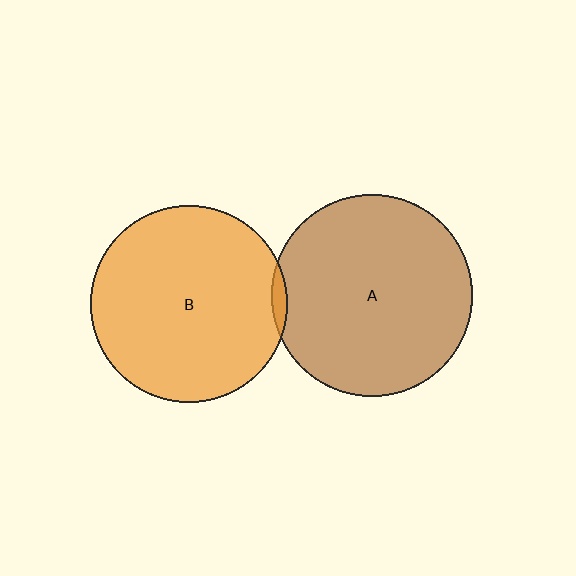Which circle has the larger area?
Circle A (brown).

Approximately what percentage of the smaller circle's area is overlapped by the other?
Approximately 5%.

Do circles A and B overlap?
Yes.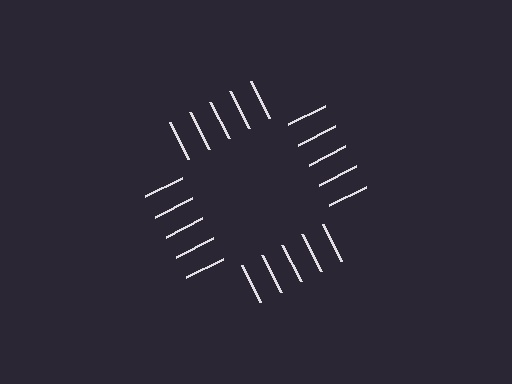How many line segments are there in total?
20 — 5 along each of the 4 edges.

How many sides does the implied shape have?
4 sides — the line-ends trace a square.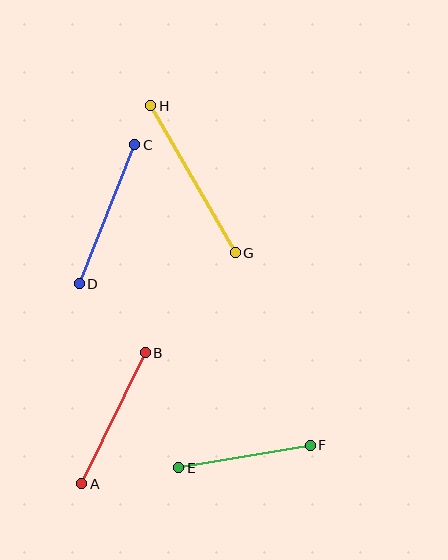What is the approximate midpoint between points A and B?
The midpoint is at approximately (114, 418) pixels.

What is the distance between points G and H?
The distance is approximately 169 pixels.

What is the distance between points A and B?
The distance is approximately 146 pixels.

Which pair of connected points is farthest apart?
Points G and H are farthest apart.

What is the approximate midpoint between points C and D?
The midpoint is at approximately (107, 214) pixels.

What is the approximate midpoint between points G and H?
The midpoint is at approximately (193, 179) pixels.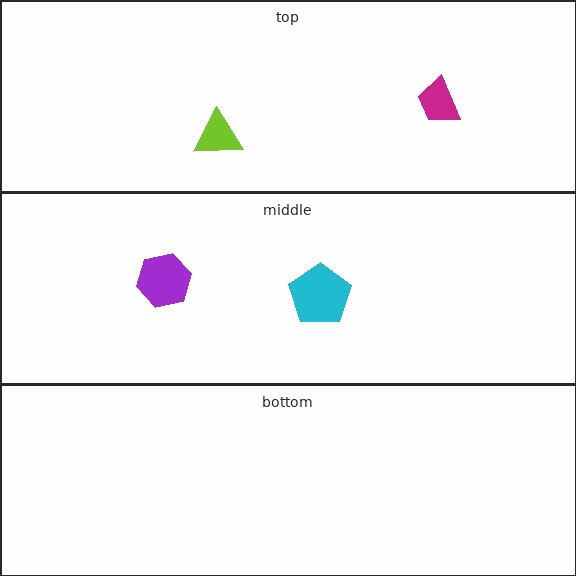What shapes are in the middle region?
The purple hexagon, the cyan pentagon.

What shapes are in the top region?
The magenta trapezoid, the lime triangle.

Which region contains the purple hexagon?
The middle region.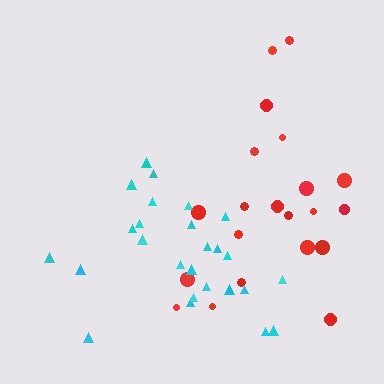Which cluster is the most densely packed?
Cyan.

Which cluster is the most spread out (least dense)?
Red.